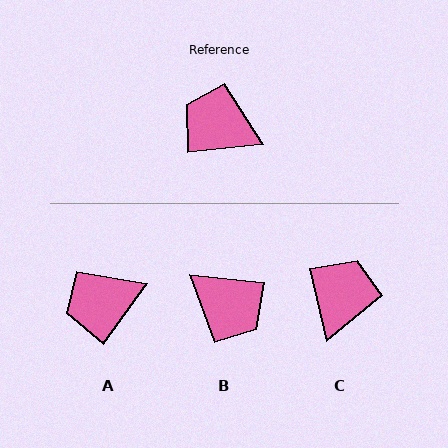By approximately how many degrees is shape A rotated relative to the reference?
Approximately 49 degrees counter-clockwise.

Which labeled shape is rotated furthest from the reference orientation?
B, about 169 degrees away.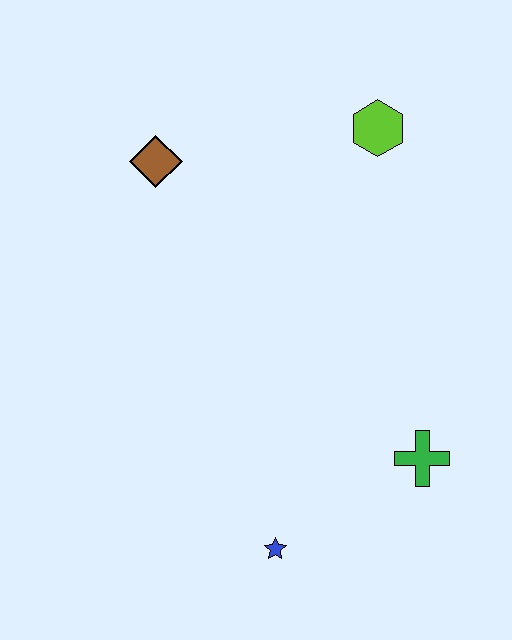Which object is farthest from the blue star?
The lime hexagon is farthest from the blue star.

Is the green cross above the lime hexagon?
No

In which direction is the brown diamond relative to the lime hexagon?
The brown diamond is to the left of the lime hexagon.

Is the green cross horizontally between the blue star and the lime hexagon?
No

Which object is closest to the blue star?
The green cross is closest to the blue star.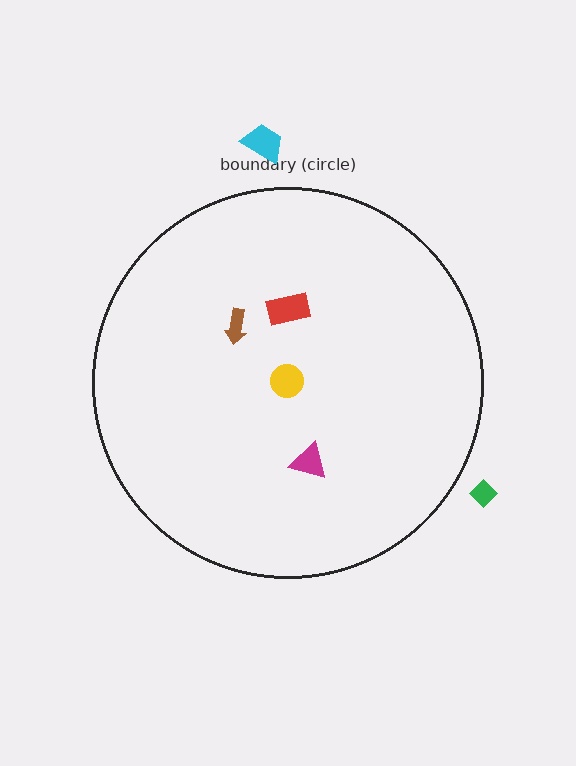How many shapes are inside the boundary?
4 inside, 2 outside.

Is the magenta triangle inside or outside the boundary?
Inside.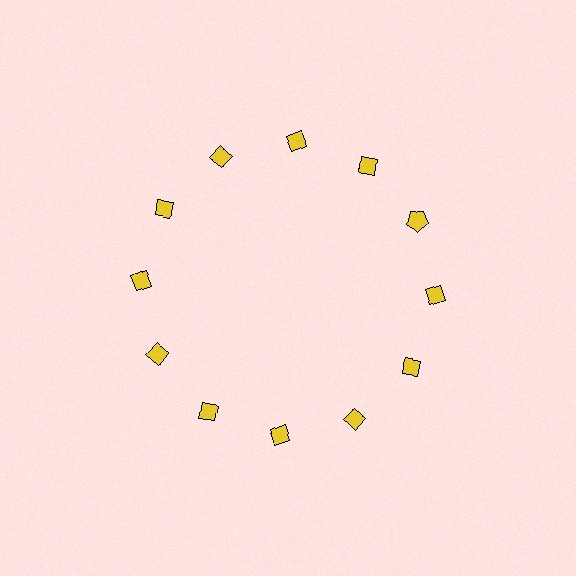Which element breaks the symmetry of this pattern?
The yellow pentagon at roughly the 2 o'clock position breaks the symmetry. All other shapes are yellow diamonds.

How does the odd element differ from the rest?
It has a different shape: pentagon instead of diamond.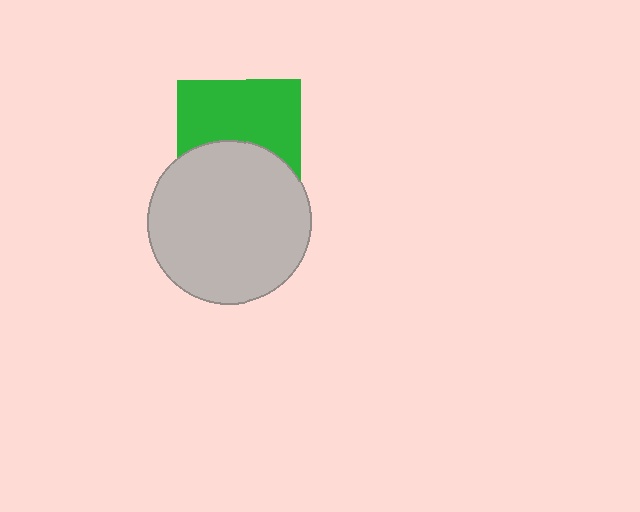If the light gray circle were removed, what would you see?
You would see the complete green square.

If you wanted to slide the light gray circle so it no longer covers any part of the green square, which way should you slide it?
Slide it down — that is the most direct way to separate the two shapes.